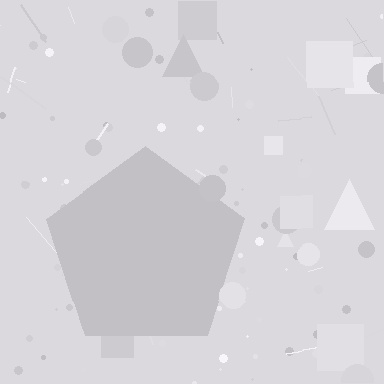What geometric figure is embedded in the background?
A pentagon is embedded in the background.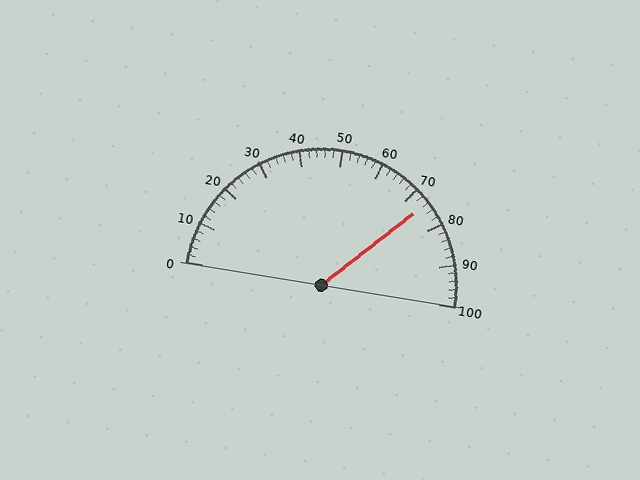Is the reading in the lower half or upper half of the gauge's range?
The reading is in the upper half of the range (0 to 100).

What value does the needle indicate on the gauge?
The needle indicates approximately 74.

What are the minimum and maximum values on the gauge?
The gauge ranges from 0 to 100.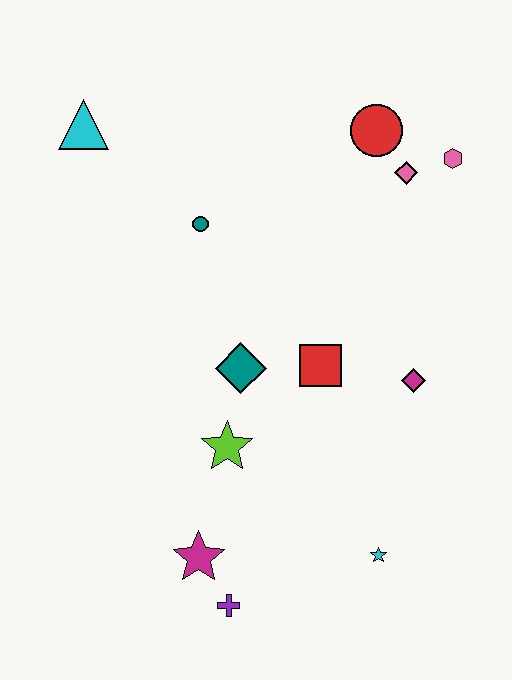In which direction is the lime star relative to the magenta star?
The lime star is above the magenta star.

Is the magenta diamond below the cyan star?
No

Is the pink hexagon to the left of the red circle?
No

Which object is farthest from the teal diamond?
The pink hexagon is farthest from the teal diamond.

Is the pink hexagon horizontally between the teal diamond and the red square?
No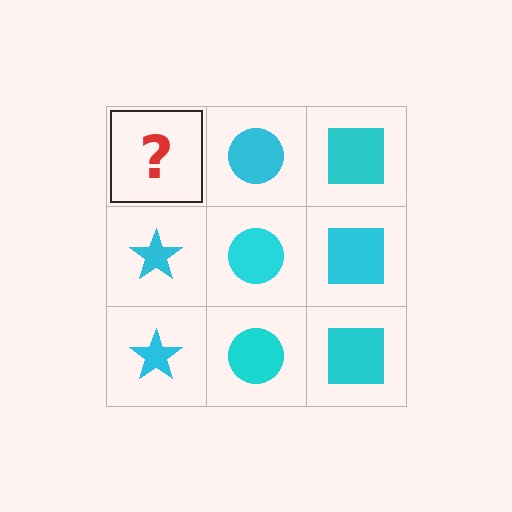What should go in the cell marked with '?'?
The missing cell should contain a cyan star.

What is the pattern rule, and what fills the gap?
The rule is that each column has a consistent shape. The gap should be filled with a cyan star.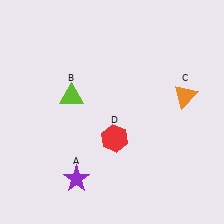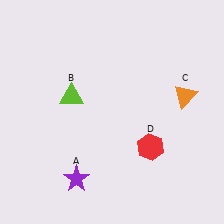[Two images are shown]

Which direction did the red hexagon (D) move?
The red hexagon (D) moved right.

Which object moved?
The red hexagon (D) moved right.